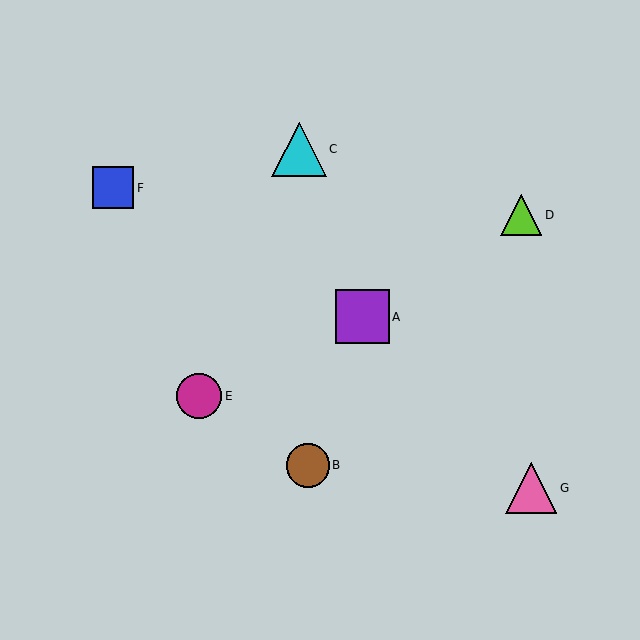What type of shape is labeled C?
Shape C is a cyan triangle.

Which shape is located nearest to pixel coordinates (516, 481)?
The pink triangle (labeled G) at (531, 488) is nearest to that location.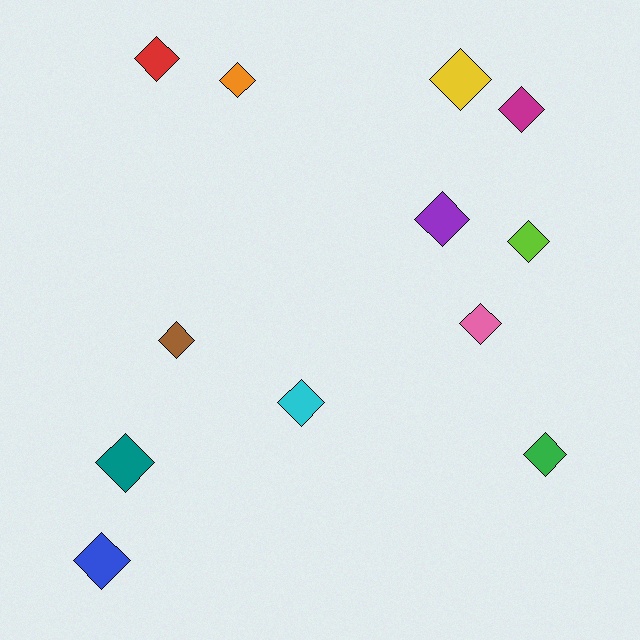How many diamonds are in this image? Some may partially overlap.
There are 12 diamonds.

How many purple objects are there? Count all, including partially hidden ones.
There is 1 purple object.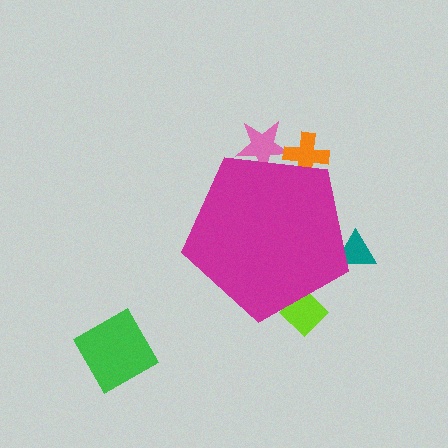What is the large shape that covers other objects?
A magenta pentagon.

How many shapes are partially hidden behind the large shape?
4 shapes are partially hidden.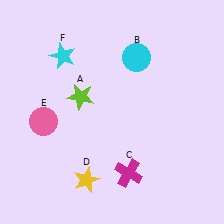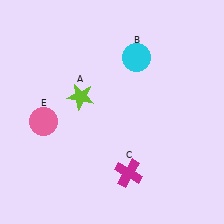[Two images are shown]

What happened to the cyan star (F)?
The cyan star (F) was removed in Image 2. It was in the top-left area of Image 1.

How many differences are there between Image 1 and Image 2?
There are 2 differences between the two images.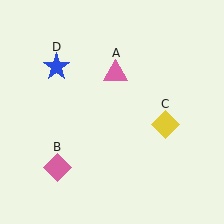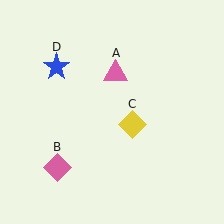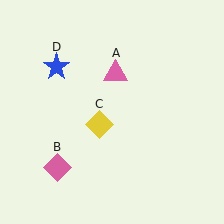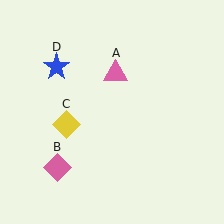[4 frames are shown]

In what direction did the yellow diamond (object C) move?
The yellow diamond (object C) moved left.